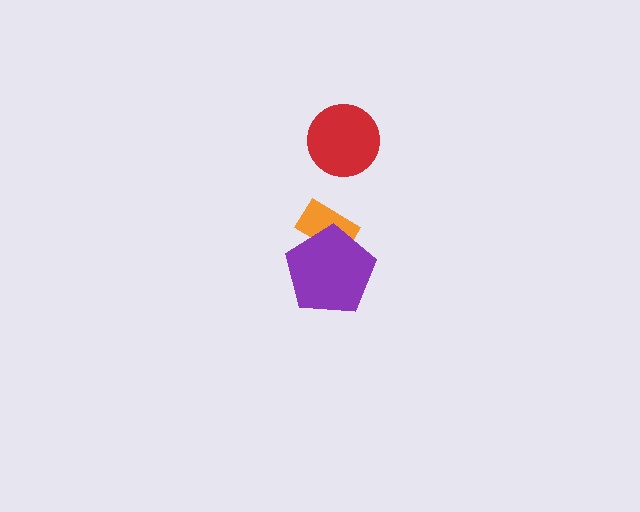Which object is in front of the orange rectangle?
The purple pentagon is in front of the orange rectangle.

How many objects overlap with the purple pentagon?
1 object overlaps with the purple pentagon.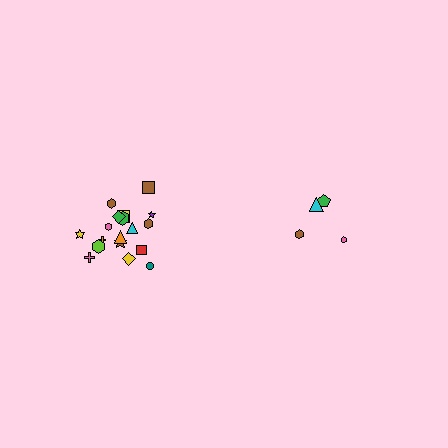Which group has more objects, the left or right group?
The left group.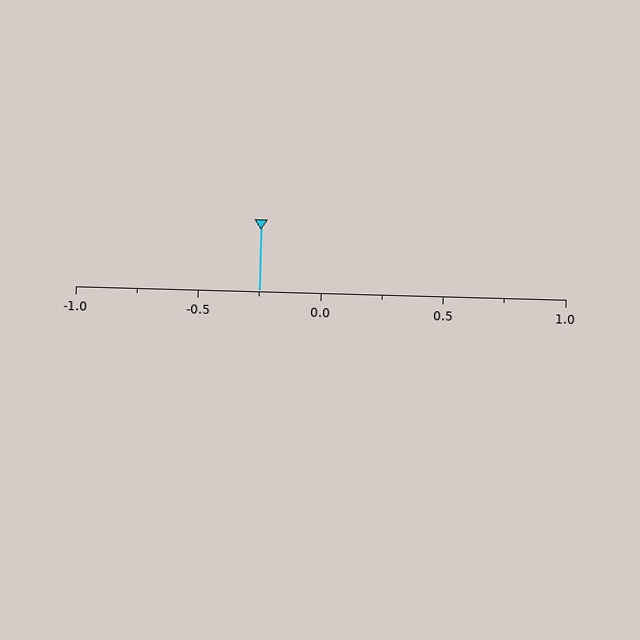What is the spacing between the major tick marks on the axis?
The major ticks are spaced 0.5 apart.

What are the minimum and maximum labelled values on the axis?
The axis runs from -1.0 to 1.0.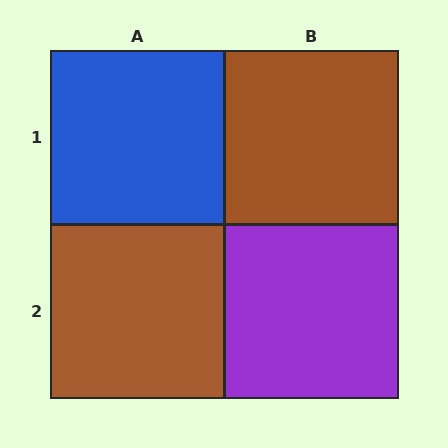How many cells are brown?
2 cells are brown.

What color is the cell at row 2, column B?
Purple.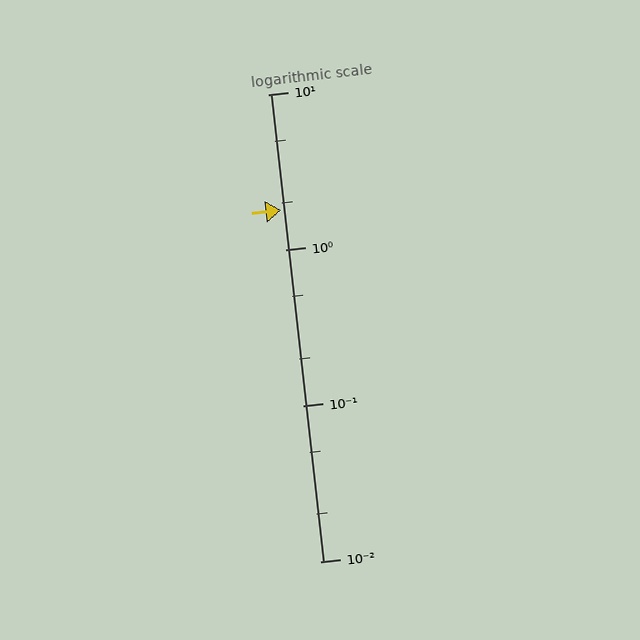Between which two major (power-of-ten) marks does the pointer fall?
The pointer is between 1 and 10.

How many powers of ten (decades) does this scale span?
The scale spans 3 decades, from 0.01 to 10.